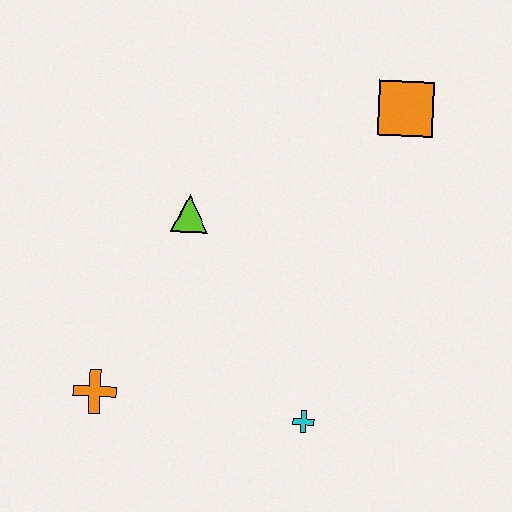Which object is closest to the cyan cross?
The orange cross is closest to the cyan cross.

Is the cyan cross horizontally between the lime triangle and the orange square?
Yes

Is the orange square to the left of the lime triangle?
No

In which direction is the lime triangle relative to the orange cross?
The lime triangle is above the orange cross.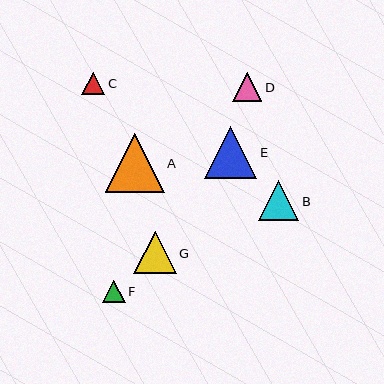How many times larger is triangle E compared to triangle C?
Triangle E is approximately 2.3 times the size of triangle C.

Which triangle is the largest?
Triangle A is the largest with a size of approximately 59 pixels.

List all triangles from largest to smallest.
From largest to smallest: A, E, G, B, D, C, F.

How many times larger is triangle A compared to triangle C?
Triangle A is approximately 2.6 times the size of triangle C.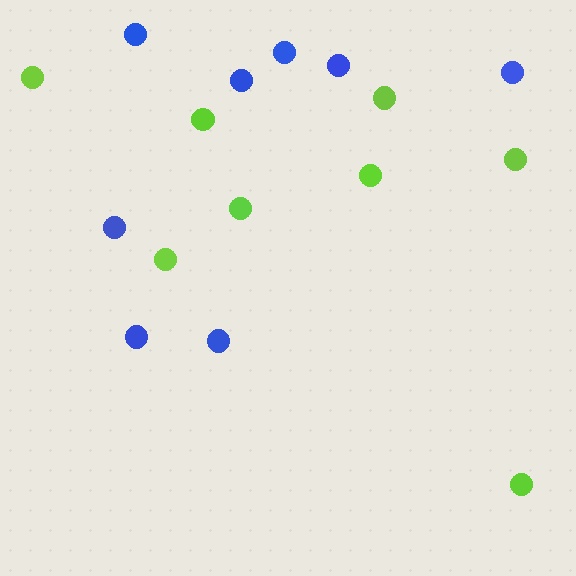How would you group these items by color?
There are 2 groups: one group of lime circles (8) and one group of blue circles (8).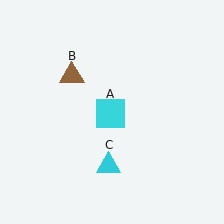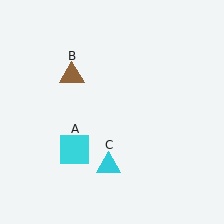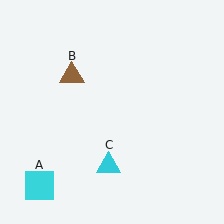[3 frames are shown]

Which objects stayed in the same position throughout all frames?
Brown triangle (object B) and cyan triangle (object C) remained stationary.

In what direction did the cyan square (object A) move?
The cyan square (object A) moved down and to the left.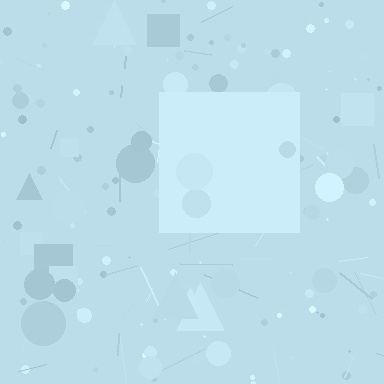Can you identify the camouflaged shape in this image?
The camouflaged shape is a square.